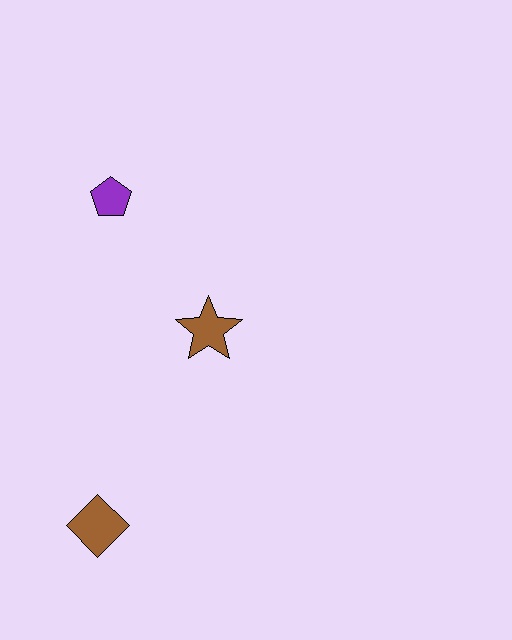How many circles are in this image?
There are no circles.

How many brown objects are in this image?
There are 2 brown objects.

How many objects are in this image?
There are 3 objects.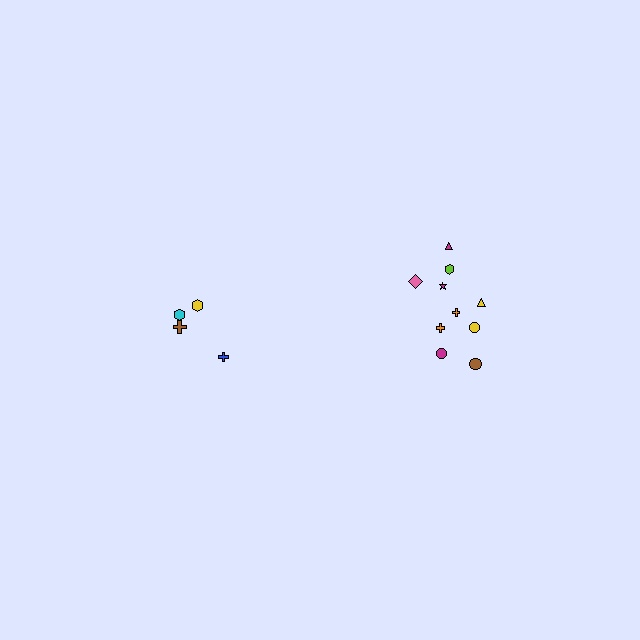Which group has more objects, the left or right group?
The right group.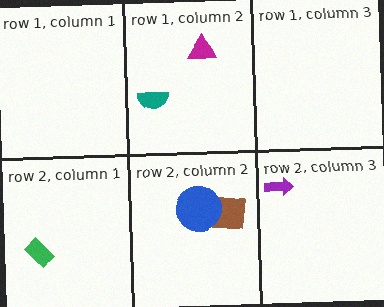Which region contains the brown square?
The row 2, column 2 region.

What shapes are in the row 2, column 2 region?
The brown square, the blue circle.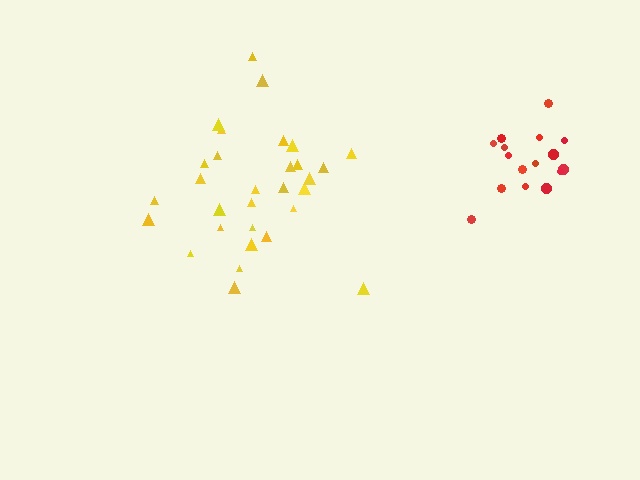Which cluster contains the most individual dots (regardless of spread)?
Yellow (30).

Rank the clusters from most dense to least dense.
red, yellow.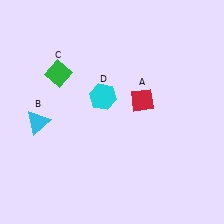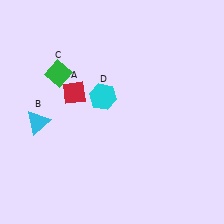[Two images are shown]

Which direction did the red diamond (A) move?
The red diamond (A) moved left.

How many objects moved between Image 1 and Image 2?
1 object moved between the two images.